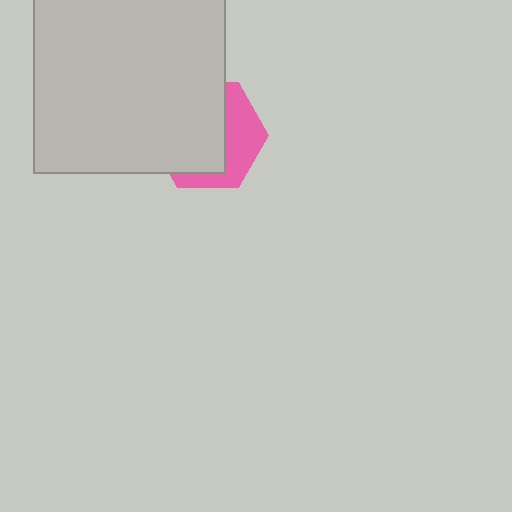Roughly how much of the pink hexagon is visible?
A small part of it is visible (roughly 38%).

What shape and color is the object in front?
The object in front is a light gray square.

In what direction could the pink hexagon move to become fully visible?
The pink hexagon could move toward the lower-right. That would shift it out from behind the light gray square entirely.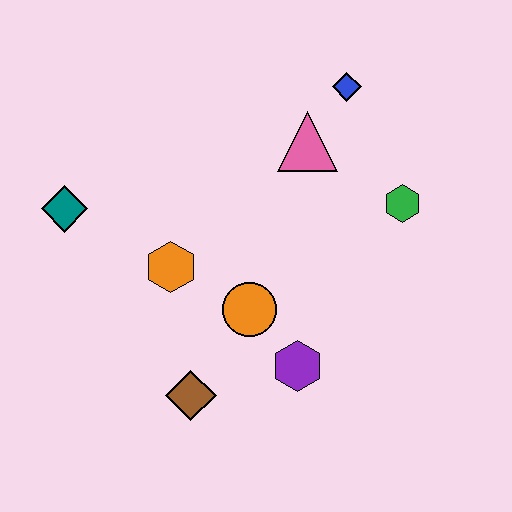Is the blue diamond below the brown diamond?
No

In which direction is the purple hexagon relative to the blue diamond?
The purple hexagon is below the blue diamond.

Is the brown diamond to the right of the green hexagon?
No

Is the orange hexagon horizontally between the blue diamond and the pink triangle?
No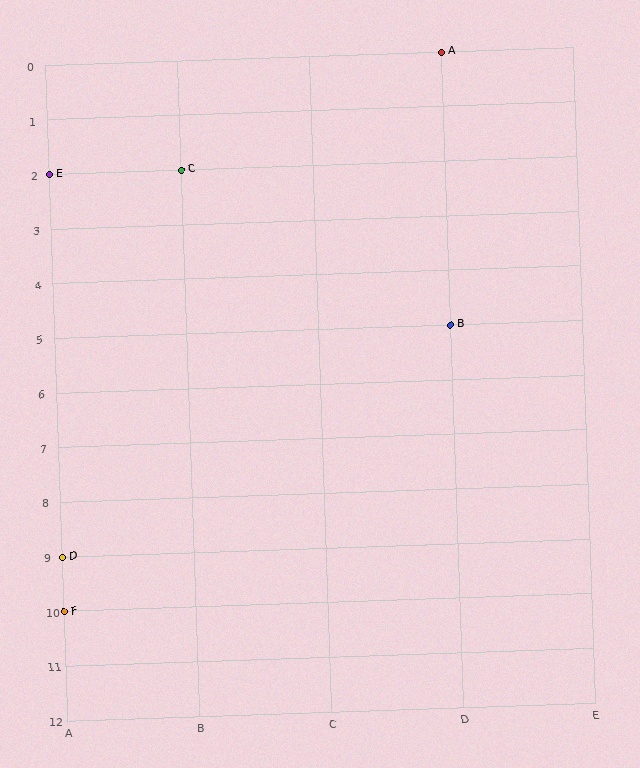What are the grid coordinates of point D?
Point D is at grid coordinates (A, 9).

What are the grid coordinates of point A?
Point A is at grid coordinates (D, 0).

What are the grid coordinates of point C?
Point C is at grid coordinates (B, 2).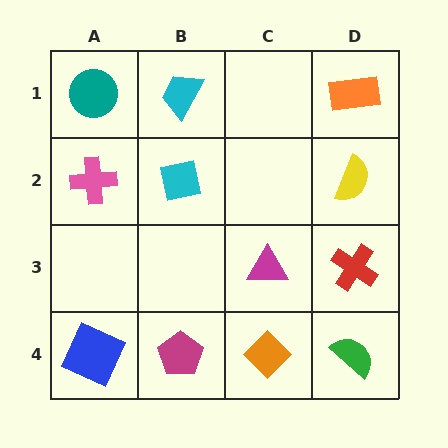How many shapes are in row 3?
2 shapes.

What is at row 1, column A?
A teal circle.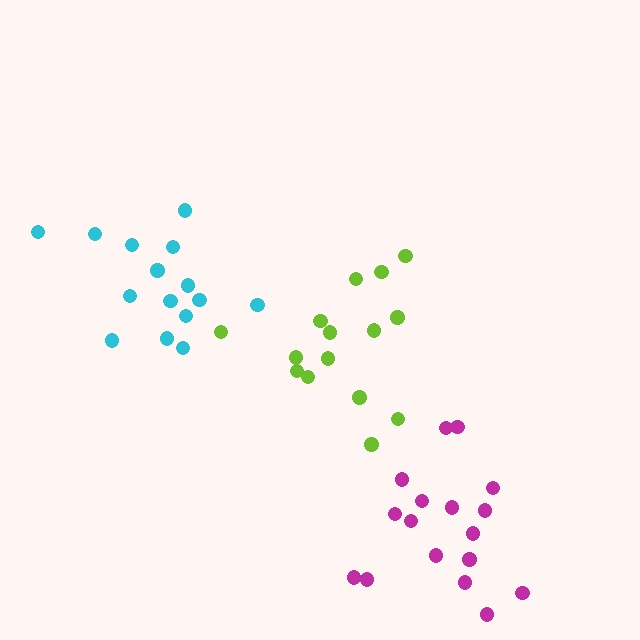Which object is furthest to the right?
The magenta cluster is rightmost.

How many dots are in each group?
Group 1: 15 dots, Group 2: 15 dots, Group 3: 17 dots (47 total).